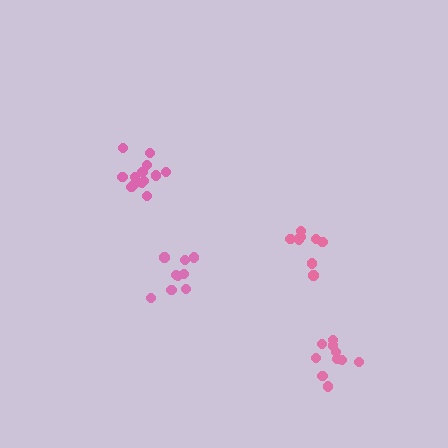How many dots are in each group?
Group 1: 10 dots, Group 2: 13 dots, Group 3: 9 dots, Group 4: 8 dots (40 total).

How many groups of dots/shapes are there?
There are 4 groups.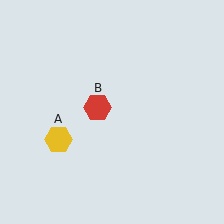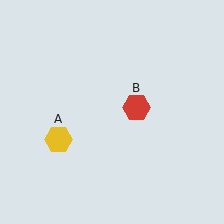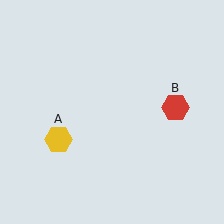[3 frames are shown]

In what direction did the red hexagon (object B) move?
The red hexagon (object B) moved right.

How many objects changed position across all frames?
1 object changed position: red hexagon (object B).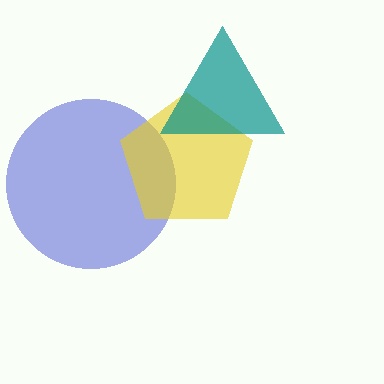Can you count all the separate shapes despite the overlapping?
Yes, there are 3 separate shapes.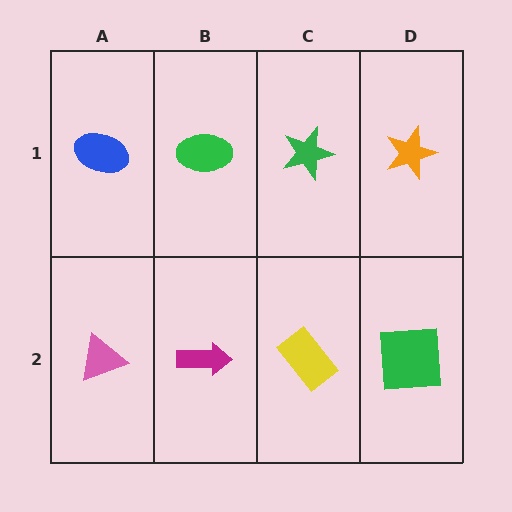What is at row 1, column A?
A blue ellipse.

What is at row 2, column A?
A pink triangle.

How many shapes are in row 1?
4 shapes.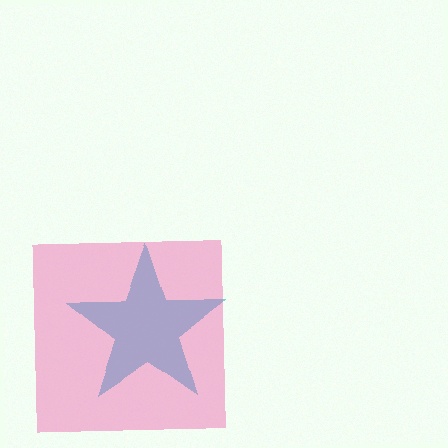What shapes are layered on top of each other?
The layered shapes are: a cyan star, a pink square.